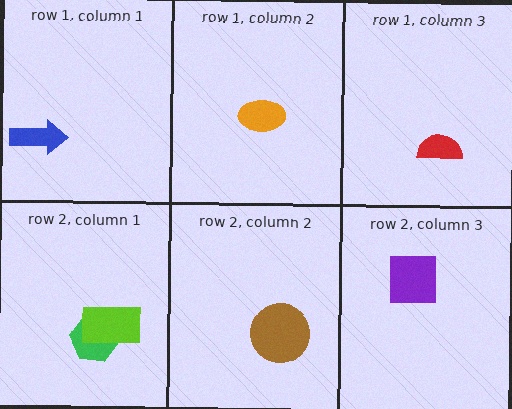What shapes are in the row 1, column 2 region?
The orange ellipse.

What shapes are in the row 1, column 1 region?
The blue arrow.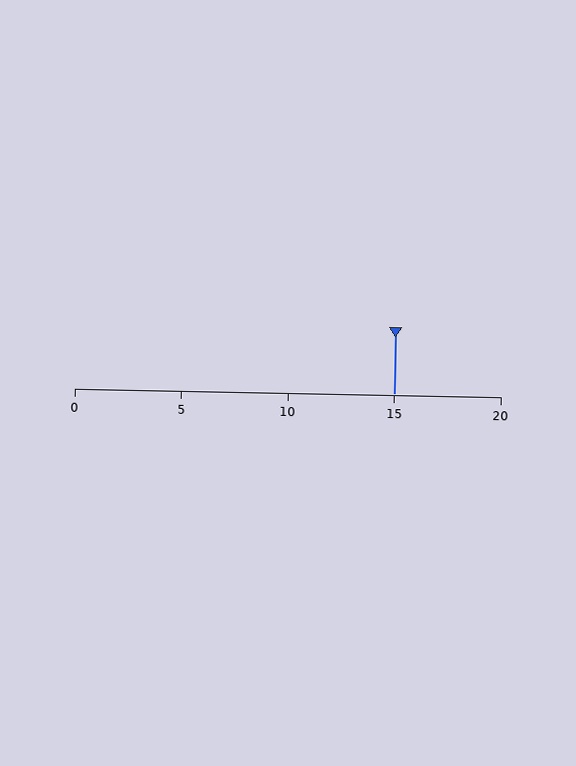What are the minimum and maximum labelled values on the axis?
The axis runs from 0 to 20.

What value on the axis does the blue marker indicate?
The marker indicates approximately 15.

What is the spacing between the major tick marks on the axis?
The major ticks are spaced 5 apart.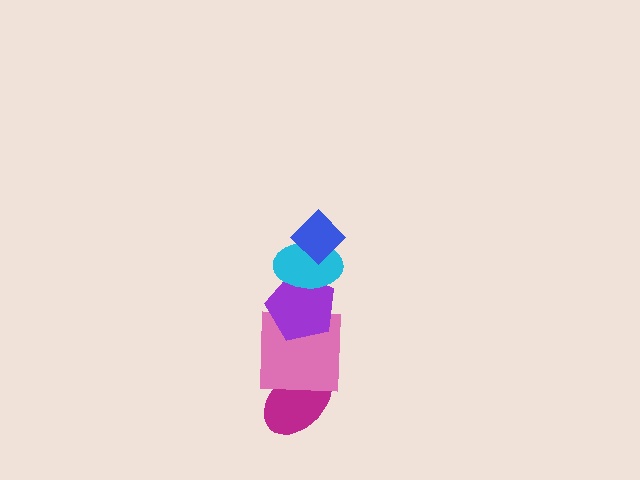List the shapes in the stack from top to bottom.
From top to bottom: the blue diamond, the cyan ellipse, the purple pentagon, the pink square, the magenta ellipse.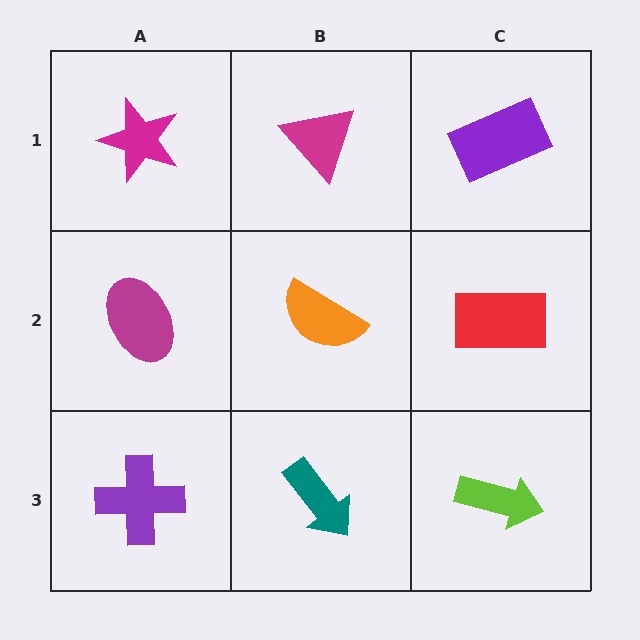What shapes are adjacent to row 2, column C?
A purple rectangle (row 1, column C), a lime arrow (row 3, column C), an orange semicircle (row 2, column B).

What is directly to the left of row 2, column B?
A magenta ellipse.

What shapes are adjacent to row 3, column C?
A red rectangle (row 2, column C), a teal arrow (row 3, column B).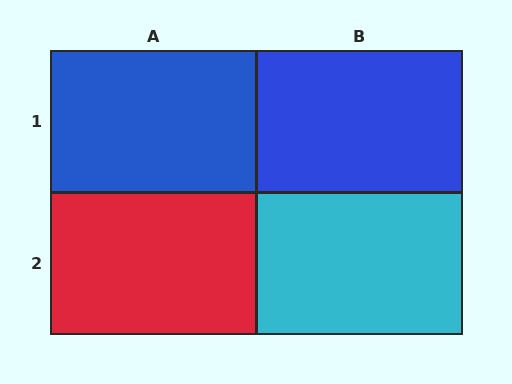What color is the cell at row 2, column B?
Cyan.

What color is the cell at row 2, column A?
Red.